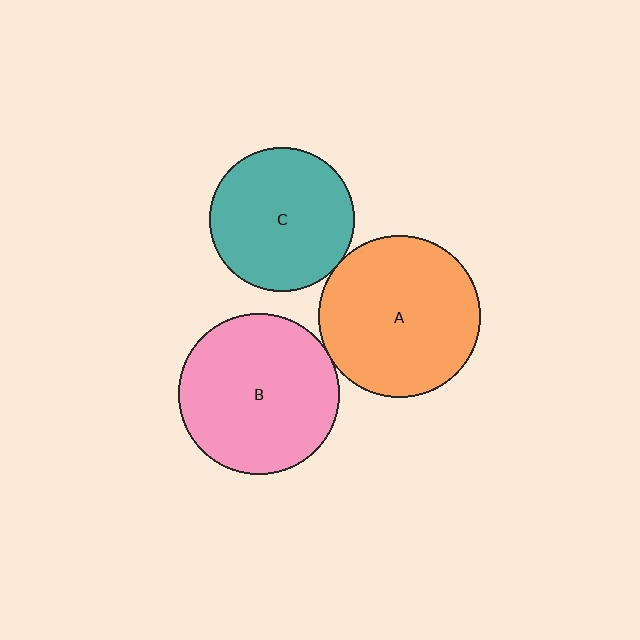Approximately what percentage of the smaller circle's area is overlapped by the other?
Approximately 5%.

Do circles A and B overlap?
Yes.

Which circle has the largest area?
Circle A (orange).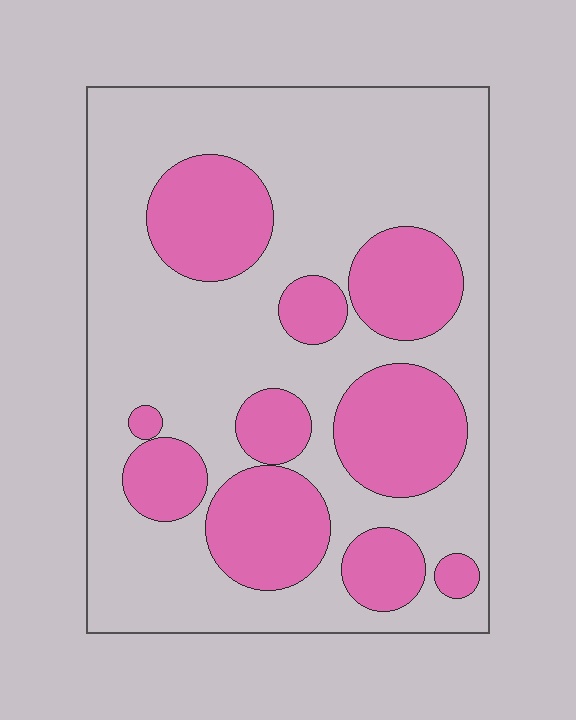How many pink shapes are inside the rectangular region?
10.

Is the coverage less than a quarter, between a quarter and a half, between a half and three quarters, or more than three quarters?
Between a quarter and a half.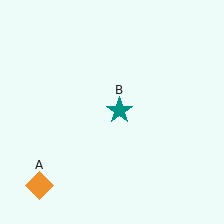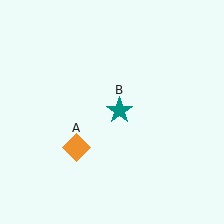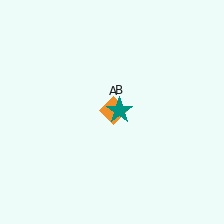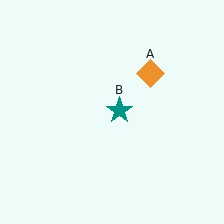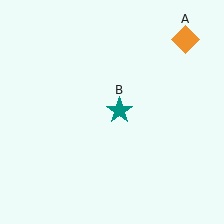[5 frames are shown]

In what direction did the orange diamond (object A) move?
The orange diamond (object A) moved up and to the right.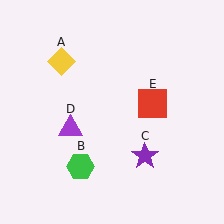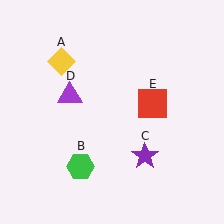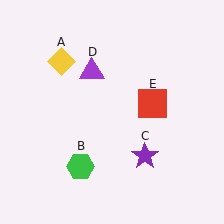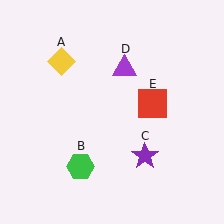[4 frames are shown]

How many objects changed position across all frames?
1 object changed position: purple triangle (object D).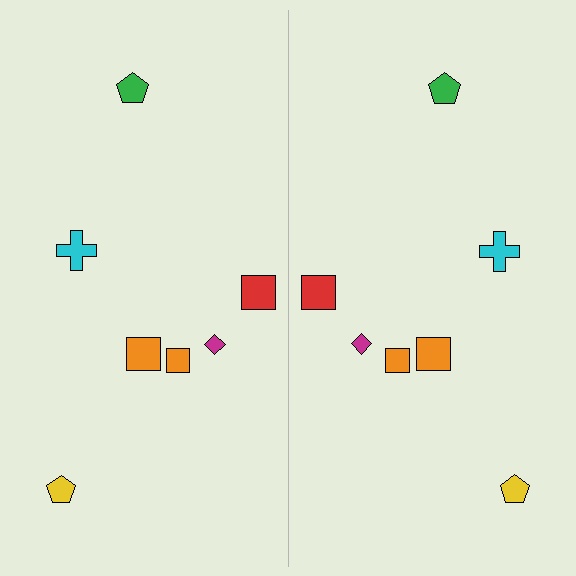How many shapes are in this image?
There are 14 shapes in this image.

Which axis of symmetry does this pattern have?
The pattern has a vertical axis of symmetry running through the center of the image.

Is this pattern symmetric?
Yes, this pattern has bilateral (reflection) symmetry.